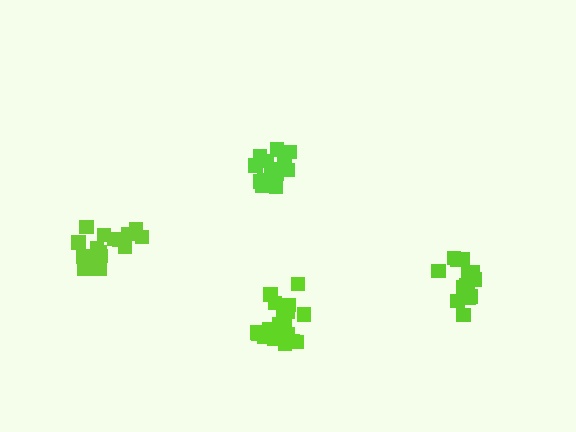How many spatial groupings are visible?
There are 4 spatial groupings.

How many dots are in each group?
Group 1: 17 dots, Group 2: 16 dots, Group 3: 20 dots, Group 4: 17 dots (70 total).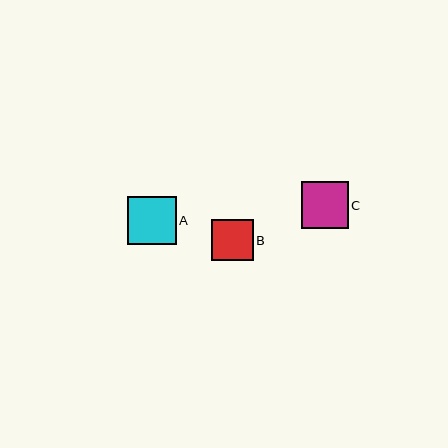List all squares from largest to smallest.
From largest to smallest: A, C, B.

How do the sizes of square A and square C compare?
Square A and square C are approximately the same size.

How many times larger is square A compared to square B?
Square A is approximately 1.2 times the size of square B.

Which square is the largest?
Square A is the largest with a size of approximately 49 pixels.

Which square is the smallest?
Square B is the smallest with a size of approximately 42 pixels.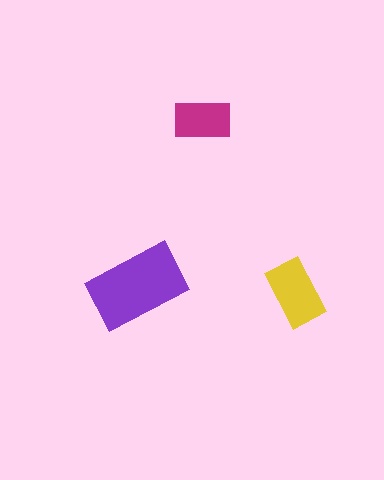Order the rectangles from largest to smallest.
the purple one, the yellow one, the magenta one.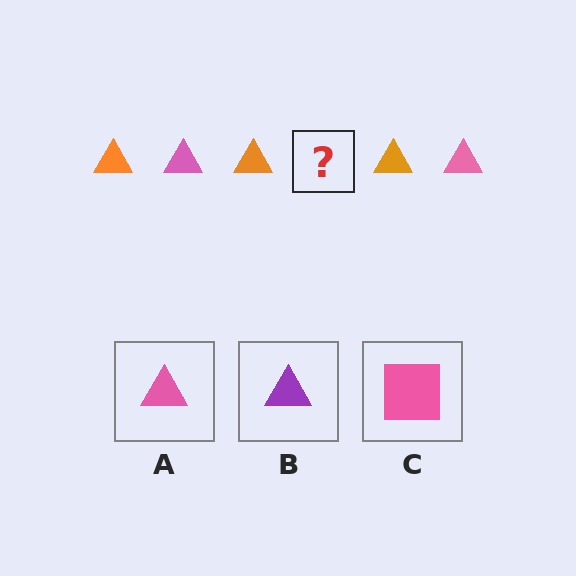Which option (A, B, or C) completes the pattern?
A.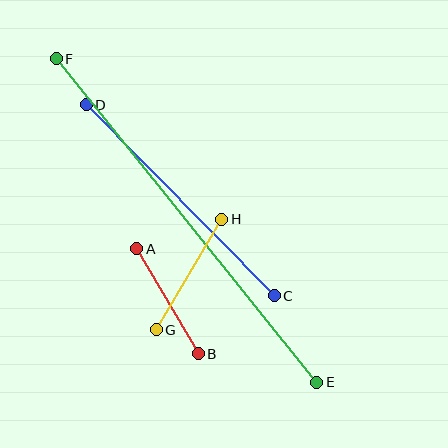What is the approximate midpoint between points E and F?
The midpoint is at approximately (186, 221) pixels.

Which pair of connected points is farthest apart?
Points E and F are farthest apart.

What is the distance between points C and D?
The distance is approximately 268 pixels.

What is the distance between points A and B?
The distance is approximately 122 pixels.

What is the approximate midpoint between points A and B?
The midpoint is at approximately (168, 301) pixels.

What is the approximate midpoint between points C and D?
The midpoint is at approximately (180, 200) pixels.